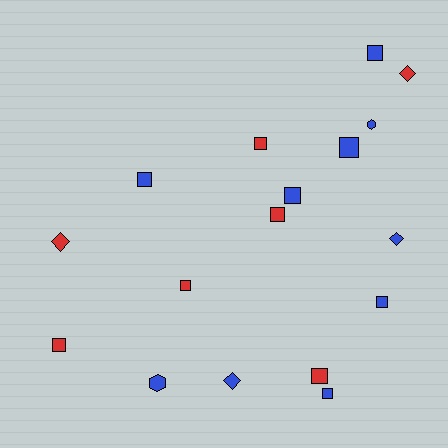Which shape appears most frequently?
Square, with 11 objects.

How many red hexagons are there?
There are no red hexagons.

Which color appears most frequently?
Blue, with 10 objects.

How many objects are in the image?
There are 17 objects.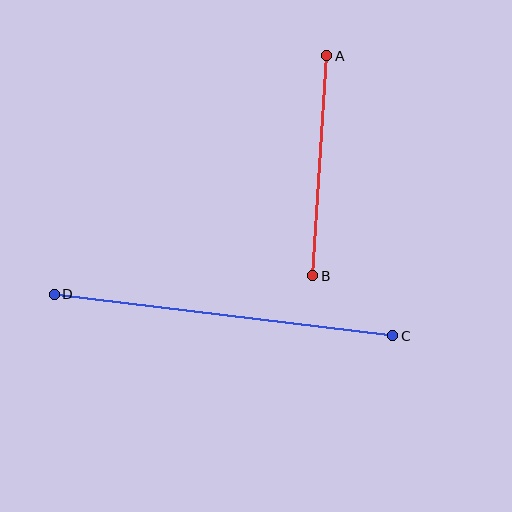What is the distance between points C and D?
The distance is approximately 341 pixels.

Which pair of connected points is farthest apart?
Points C and D are farthest apart.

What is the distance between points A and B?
The distance is approximately 221 pixels.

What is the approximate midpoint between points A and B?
The midpoint is at approximately (320, 166) pixels.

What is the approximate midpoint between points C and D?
The midpoint is at approximately (224, 315) pixels.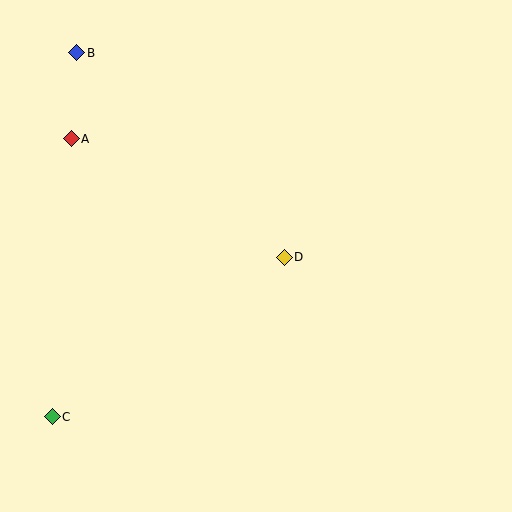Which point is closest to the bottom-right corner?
Point D is closest to the bottom-right corner.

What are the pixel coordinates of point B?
Point B is at (77, 53).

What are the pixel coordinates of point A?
Point A is at (71, 139).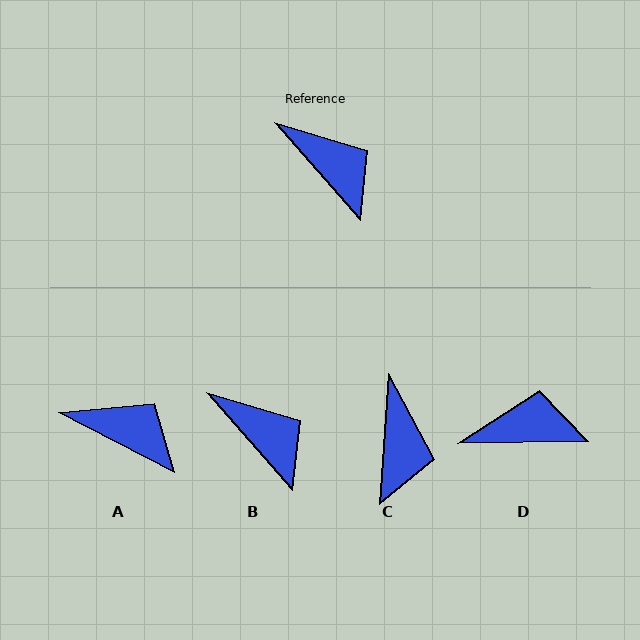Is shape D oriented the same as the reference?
No, it is off by about 50 degrees.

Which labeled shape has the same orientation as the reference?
B.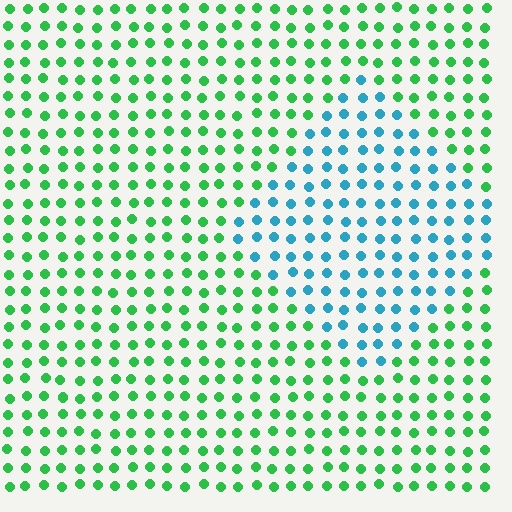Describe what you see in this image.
The image is filled with small green elements in a uniform arrangement. A diamond-shaped region is visible where the elements are tinted to a slightly different hue, forming a subtle color boundary.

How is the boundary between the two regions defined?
The boundary is defined purely by a slight shift in hue (about 60 degrees). Spacing, size, and orientation are identical on both sides.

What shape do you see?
I see a diamond.